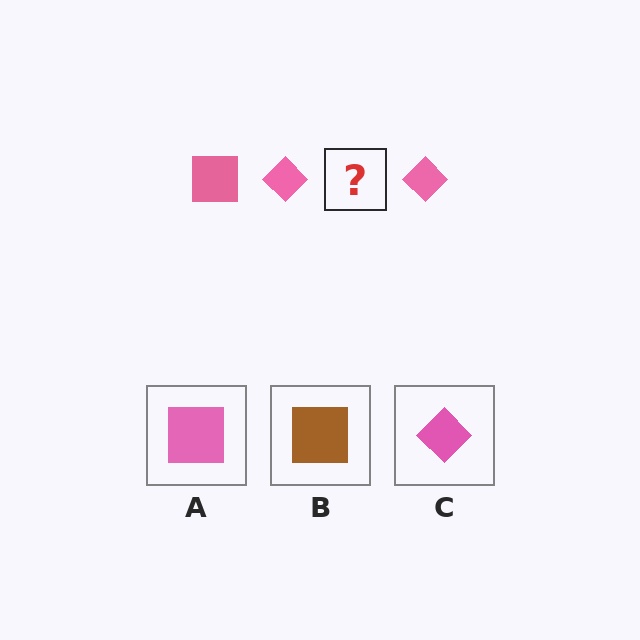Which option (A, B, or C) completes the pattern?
A.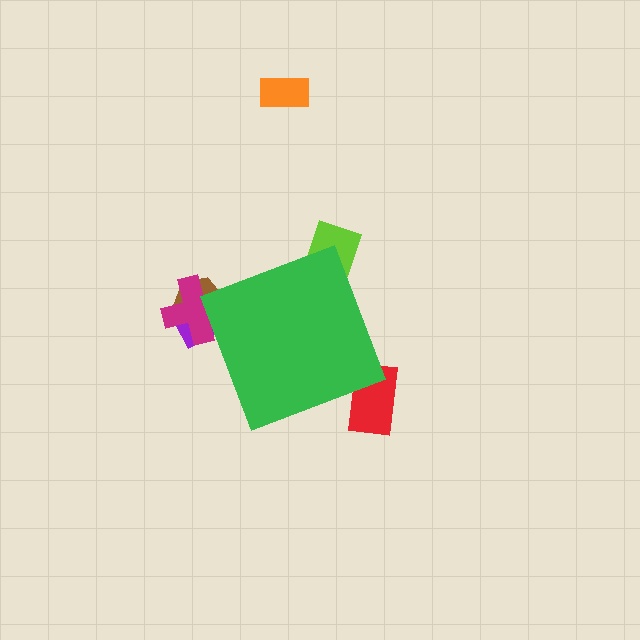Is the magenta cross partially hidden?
Yes, the magenta cross is partially hidden behind the green diamond.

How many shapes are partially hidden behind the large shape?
5 shapes are partially hidden.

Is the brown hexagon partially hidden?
Yes, the brown hexagon is partially hidden behind the green diamond.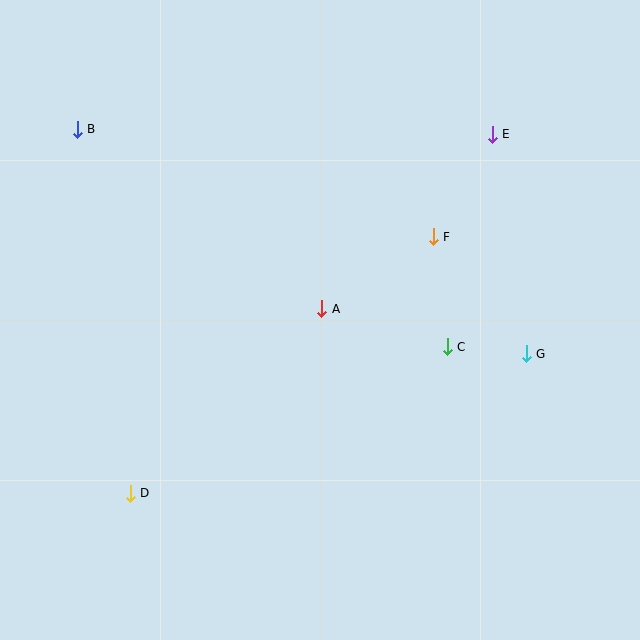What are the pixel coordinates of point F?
Point F is at (433, 237).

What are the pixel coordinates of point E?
Point E is at (492, 134).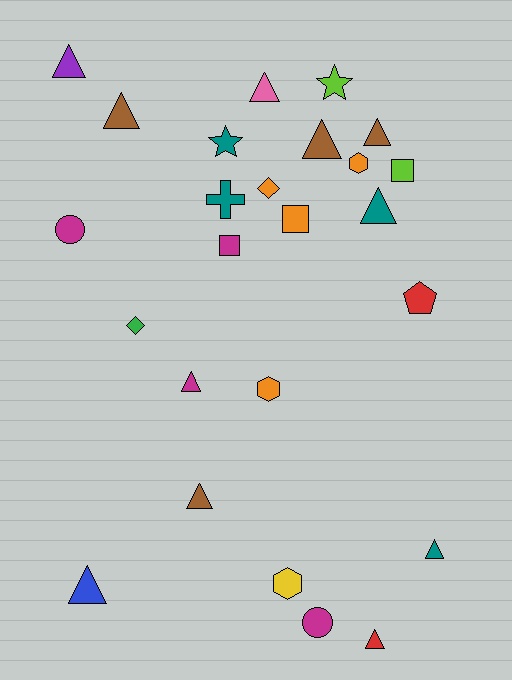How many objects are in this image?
There are 25 objects.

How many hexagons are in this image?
There are 3 hexagons.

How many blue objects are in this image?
There is 1 blue object.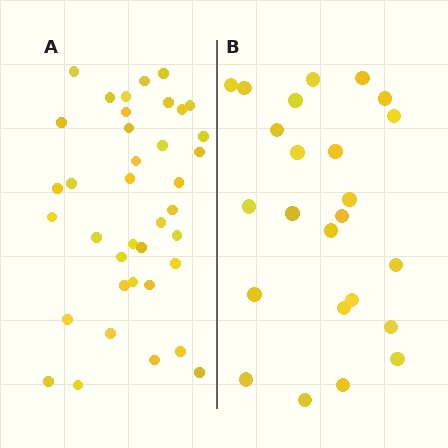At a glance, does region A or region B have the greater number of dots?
Region A (the left region) has more dots.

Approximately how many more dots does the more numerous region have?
Region A has approximately 15 more dots than region B.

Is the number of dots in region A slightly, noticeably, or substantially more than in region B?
Region A has substantially more. The ratio is roughly 1.6 to 1.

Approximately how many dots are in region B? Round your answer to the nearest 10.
About 20 dots. (The exact count is 24, which rounds to 20.)